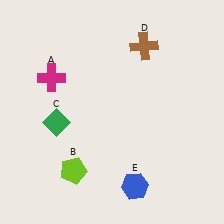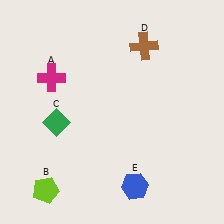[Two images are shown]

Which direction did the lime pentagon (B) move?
The lime pentagon (B) moved left.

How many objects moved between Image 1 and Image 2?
1 object moved between the two images.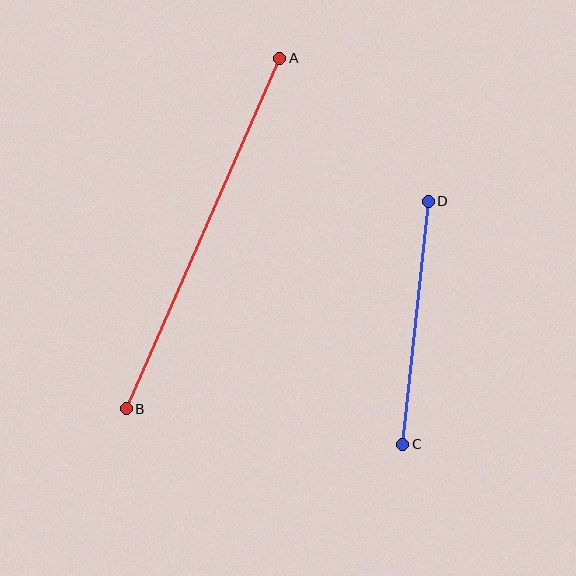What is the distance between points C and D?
The distance is approximately 244 pixels.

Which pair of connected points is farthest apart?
Points A and B are farthest apart.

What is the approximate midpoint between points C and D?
The midpoint is at approximately (416, 323) pixels.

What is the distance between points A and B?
The distance is approximately 383 pixels.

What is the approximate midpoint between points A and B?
The midpoint is at approximately (203, 234) pixels.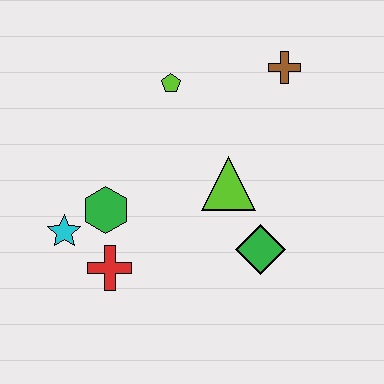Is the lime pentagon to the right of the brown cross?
No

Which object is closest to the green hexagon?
The cyan star is closest to the green hexagon.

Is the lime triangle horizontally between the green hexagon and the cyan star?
No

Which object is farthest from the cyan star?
The brown cross is farthest from the cyan star.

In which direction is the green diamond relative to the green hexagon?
The green diamond is to the right of the green hexagon.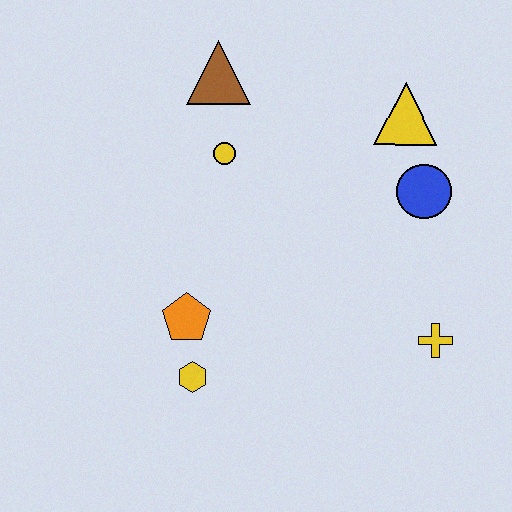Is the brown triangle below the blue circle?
No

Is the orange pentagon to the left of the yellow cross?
Yes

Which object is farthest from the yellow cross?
The brown triangle is farthest from the yellow cross.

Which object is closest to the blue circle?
The yellow triangle is closest to the blue circle.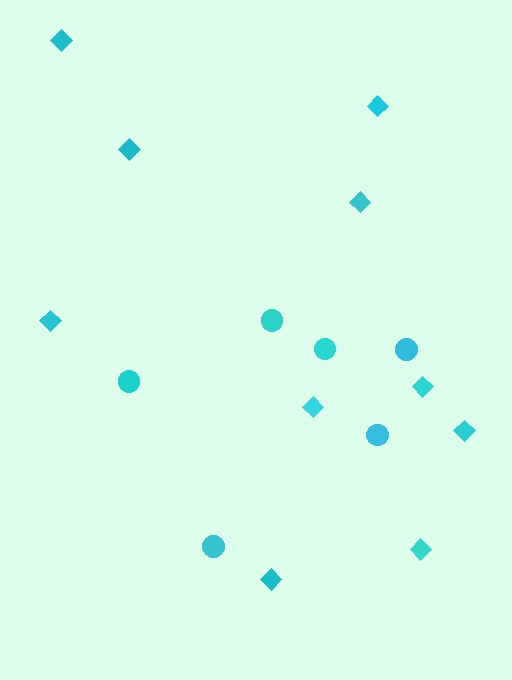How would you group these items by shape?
There are 2 groups: one group of diamonds (10) and one group of circles (6).